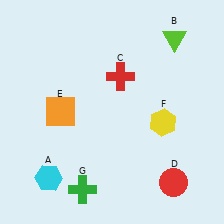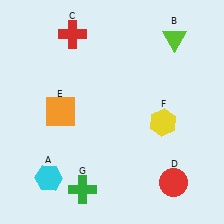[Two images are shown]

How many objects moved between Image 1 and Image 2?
1 object moved between the two images.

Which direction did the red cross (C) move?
The red cross (C) moved left.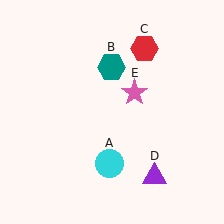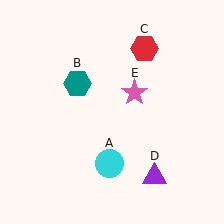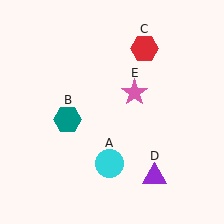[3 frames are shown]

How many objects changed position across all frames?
1 object changed position: teal hexagon (object B).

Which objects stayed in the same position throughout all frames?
Cyan circle (object A) and red hexagon (object C) and purple triangle (object D) and pink star (object E) remained stationary.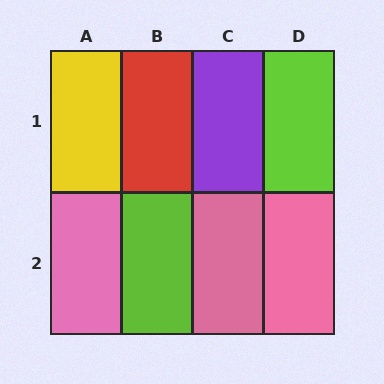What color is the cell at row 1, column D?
Lime.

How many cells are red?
1 cell is red.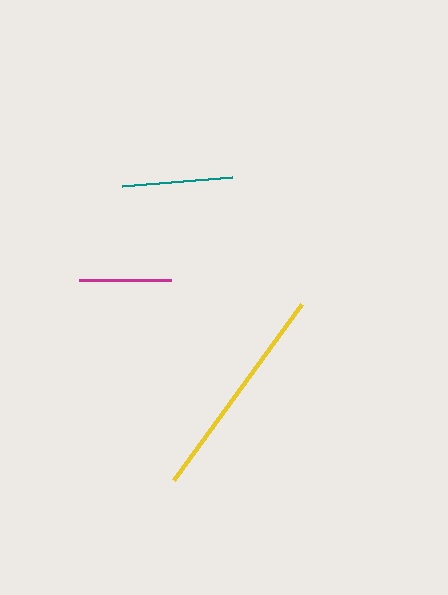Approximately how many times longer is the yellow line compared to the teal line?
The yellow line is approximately 2.0 times the length of the teal line.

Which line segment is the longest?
The yellow line is the longest at approximately 218 pixels.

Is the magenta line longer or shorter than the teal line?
The teal line is longer than the magenta line.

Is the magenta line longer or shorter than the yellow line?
The yellow line is longer than the magenta line.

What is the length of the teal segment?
The teal segment is approximately 111 pixels long.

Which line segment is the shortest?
The magenta line is the shortest at approximately 92 pixels.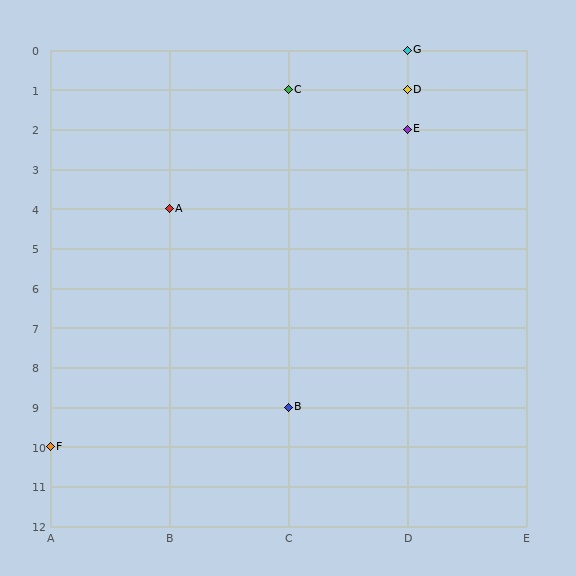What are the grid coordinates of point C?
Point C is at grid coordinates (C, 1).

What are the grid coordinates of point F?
Point F is at grid coordinates (A, 10).